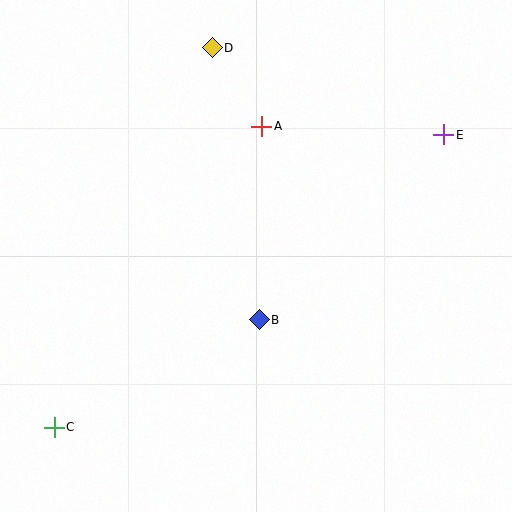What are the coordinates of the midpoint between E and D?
The midpoint between E and D is at (328, 91).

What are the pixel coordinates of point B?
Point B is at (259, 320).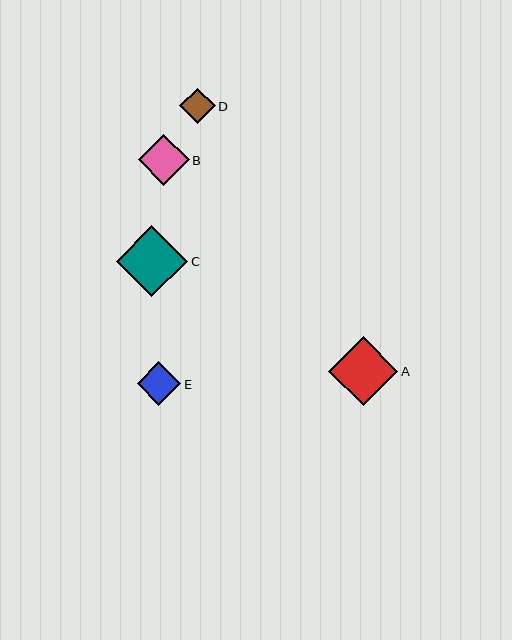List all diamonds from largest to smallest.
From largest to smallest: C, A, B, E, D.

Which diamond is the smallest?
Diamond D is the smallest with a size of approximately 36 pixels.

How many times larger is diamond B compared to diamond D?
Diamond B is approximately 1.4 times the size of diamond D.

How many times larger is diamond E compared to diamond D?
Diamond E is approximately 1.2 times the size of diamond D.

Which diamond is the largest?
Diamond C is the largest with a size of approximately 72 pixels.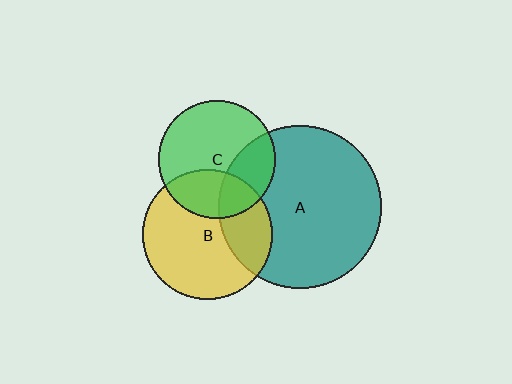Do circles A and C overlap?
Yes.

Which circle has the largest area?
Circle A (teal).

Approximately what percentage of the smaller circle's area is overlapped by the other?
Approximately 30%.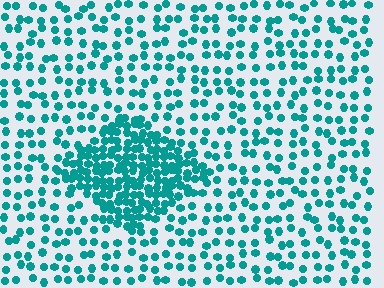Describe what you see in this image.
The image contains small teal elements arranged at two different densities. A diamond-shaped region is visible where the elements are more densely packed than the surrounding area.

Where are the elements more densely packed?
The elements are more densely packed inside the diamond boundary.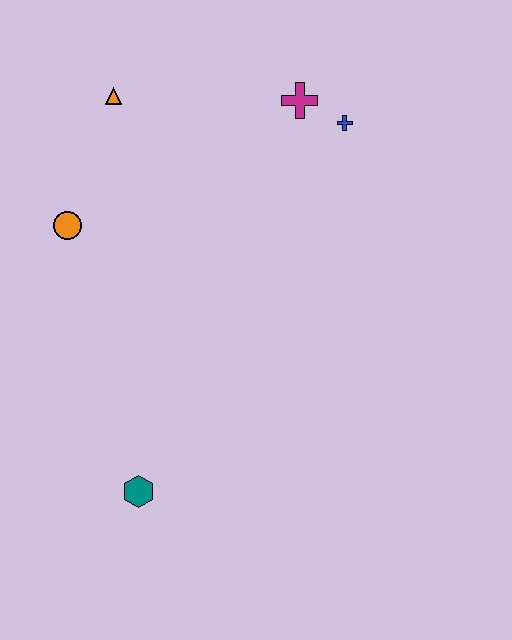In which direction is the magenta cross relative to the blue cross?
The magenta cross is to the left of the blue cross.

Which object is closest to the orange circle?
The orange triangle is closest to the orange circle.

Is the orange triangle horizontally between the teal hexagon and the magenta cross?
No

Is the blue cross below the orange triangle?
Yes